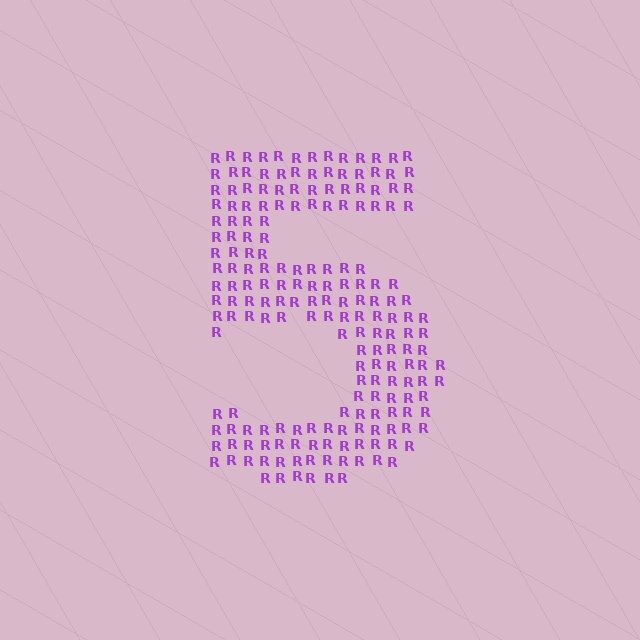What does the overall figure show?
The overall figure shows the digit 5.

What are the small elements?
The small elements are letter R's.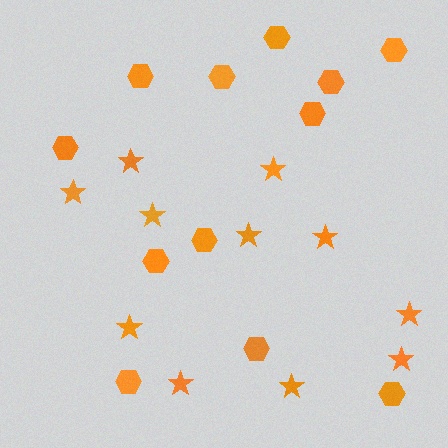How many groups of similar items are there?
There are 2 groups: one group of hexagons (12) and one group of stars (11).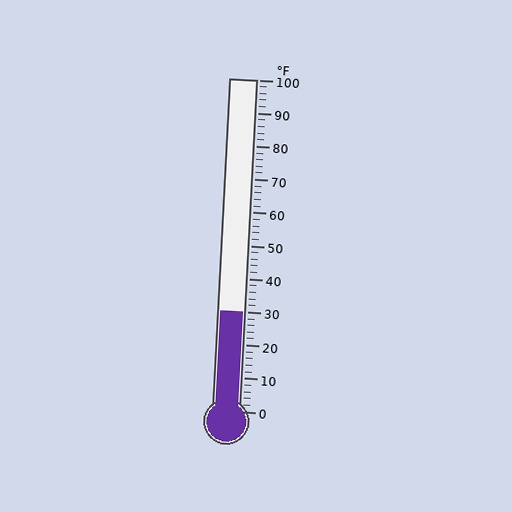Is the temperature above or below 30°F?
The temperature is at 30°F.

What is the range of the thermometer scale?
The thermometer scale ranges from 0°F to 100°F.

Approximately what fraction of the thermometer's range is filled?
The thermometer is filled to approximately 30% of its range.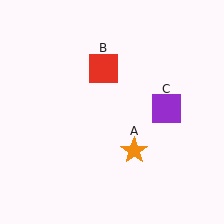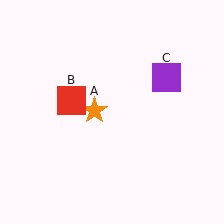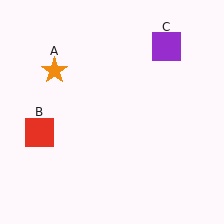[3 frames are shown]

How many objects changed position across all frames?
3 objects changed position: orange star (object A), red square (object B), purple square (object C).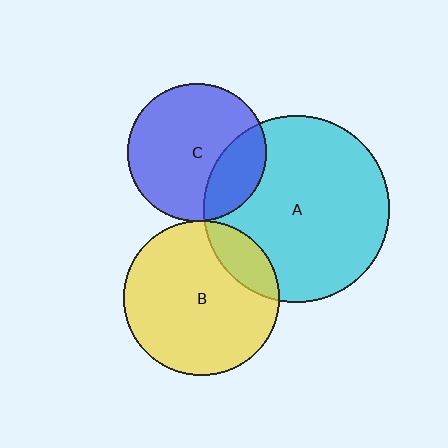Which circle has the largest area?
Circle A (cyan).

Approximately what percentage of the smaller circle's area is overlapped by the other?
Approximately 5%.